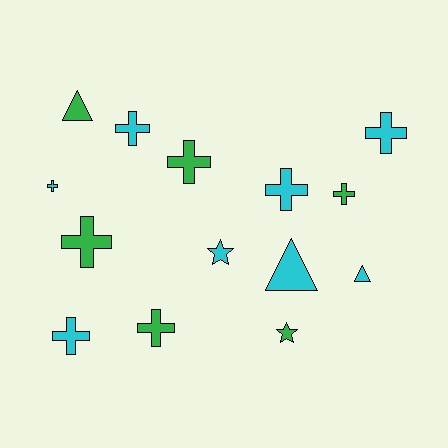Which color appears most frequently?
Cyan, with 8 objects.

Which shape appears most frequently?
Cross, with 9 objects.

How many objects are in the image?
There are 14 objects.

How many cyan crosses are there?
There are 5 cyan crosses.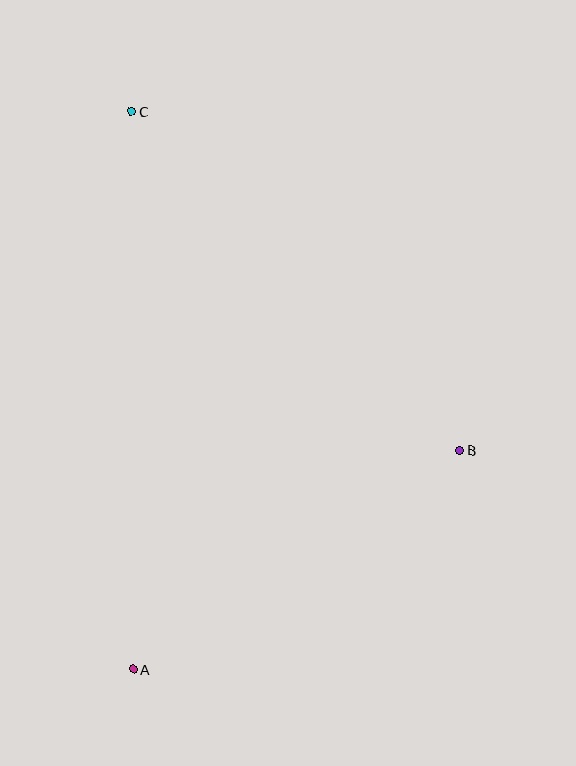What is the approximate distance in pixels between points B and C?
The distance between B and C is approximately 471 pixels.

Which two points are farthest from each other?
Points A and C are farthest from each other.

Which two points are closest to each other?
Points A and B are closest to each other.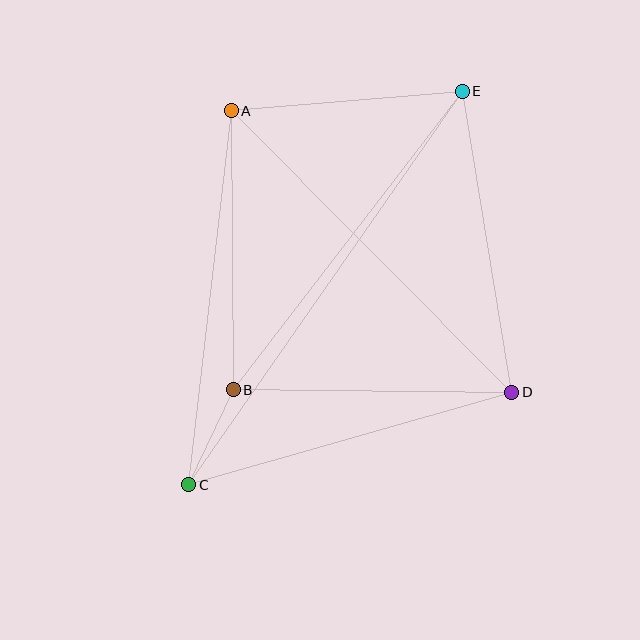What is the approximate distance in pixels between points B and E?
The distance between B and E is approximately 376 pixels.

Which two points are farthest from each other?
Points C and E are farthest from each other.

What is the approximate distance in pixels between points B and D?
The distance between B and D is approximately 278 pixels.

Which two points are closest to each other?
Points B and C are closest to each other.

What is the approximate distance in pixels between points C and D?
The distance between C and D is approximately 336 pixels.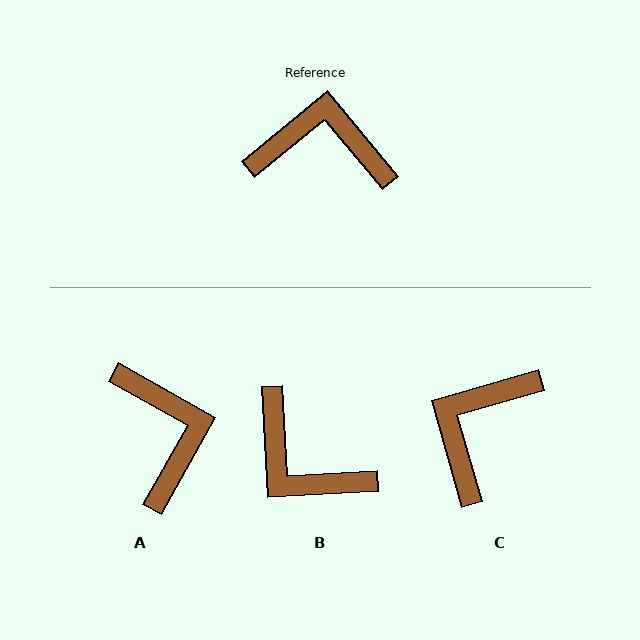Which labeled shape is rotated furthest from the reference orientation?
B, about 144 degrees away.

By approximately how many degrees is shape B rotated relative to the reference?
Approximately 144 degrees counter-clockwise.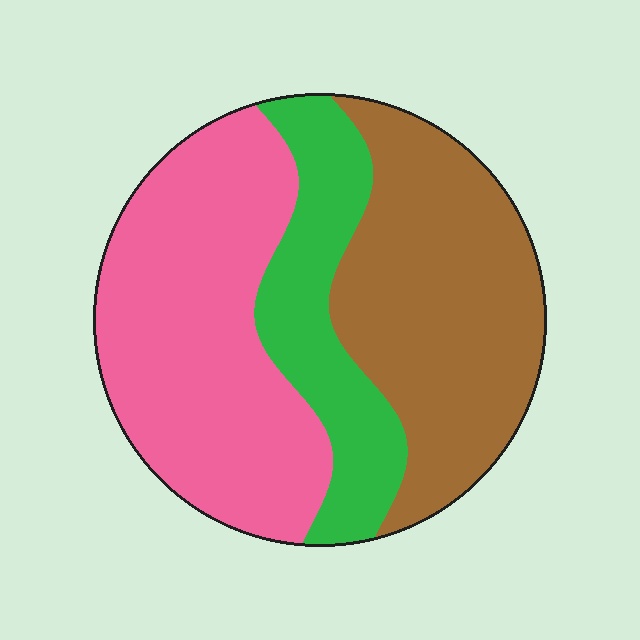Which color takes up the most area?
Pink, at roughly 40%.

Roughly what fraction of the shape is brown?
Brown takes up between a quarter and a half of the shape.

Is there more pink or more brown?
Pink.